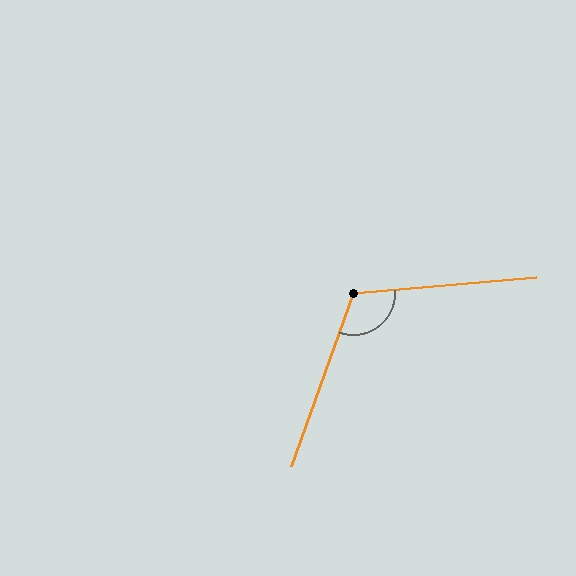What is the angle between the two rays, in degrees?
Approximately 115 degrees.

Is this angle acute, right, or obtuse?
It is obtuse.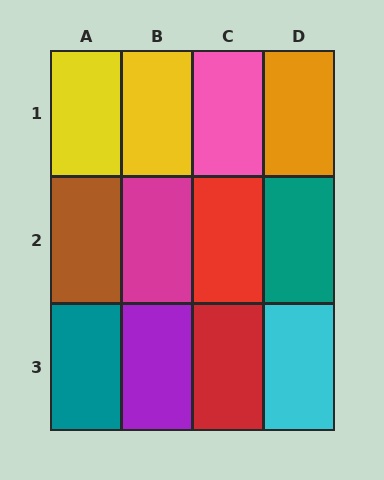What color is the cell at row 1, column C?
Pink.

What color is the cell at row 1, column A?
Yellow.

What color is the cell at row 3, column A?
Teal.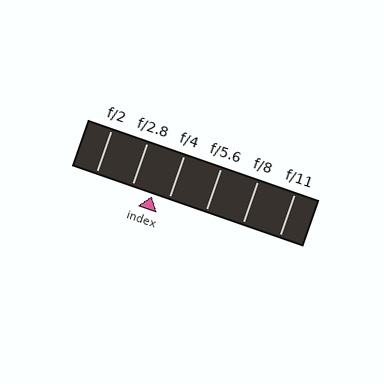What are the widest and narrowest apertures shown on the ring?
The widest aperture shown is f/2 and the narrowest is f/11.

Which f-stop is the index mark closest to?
The index mark is closest to f/4.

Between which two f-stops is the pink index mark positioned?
The index mark is between f/2.8 and f/4.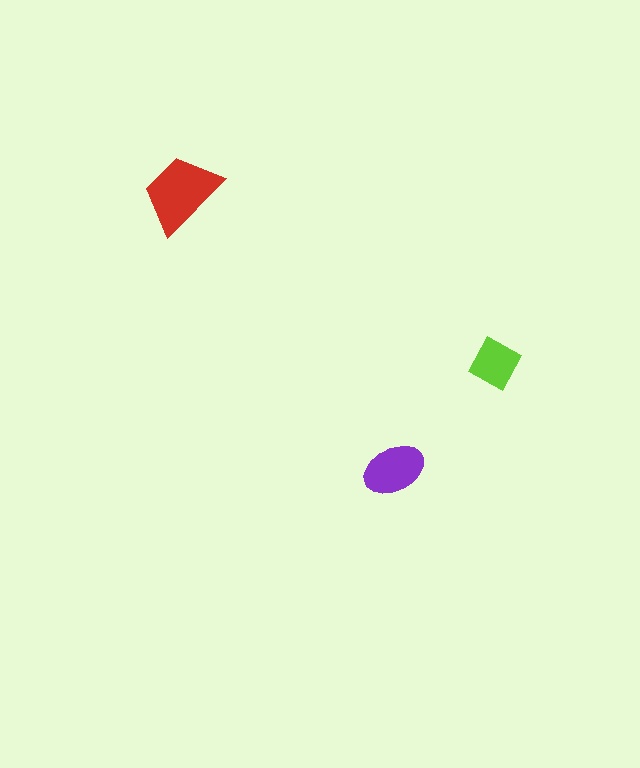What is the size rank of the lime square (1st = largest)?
3rd.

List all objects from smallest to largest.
The lime square, the purple ellipse, the red trapezoid.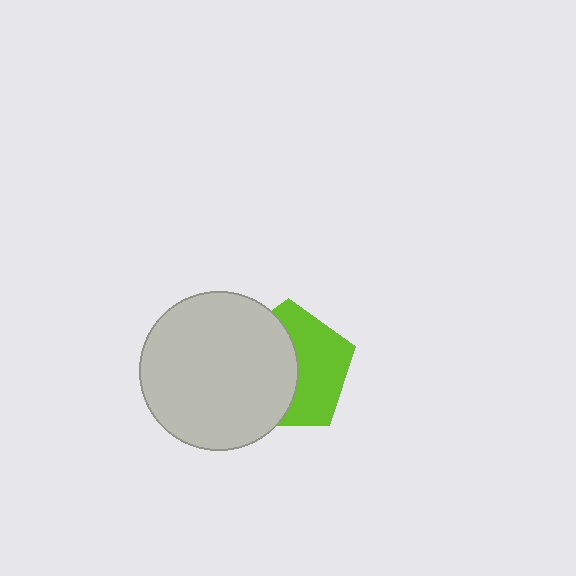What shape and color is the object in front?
The object in front is a light gray circle.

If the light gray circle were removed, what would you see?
You would see the complete lime pentagon.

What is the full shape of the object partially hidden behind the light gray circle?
The partially hidden object is a lime pentagon.